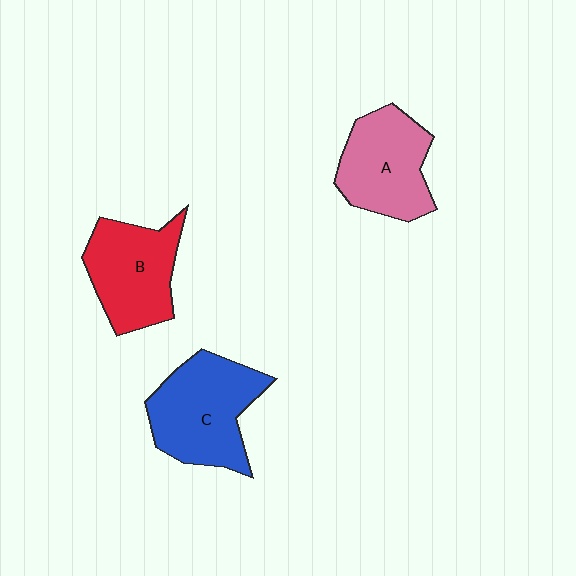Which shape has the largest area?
Shape C (blue).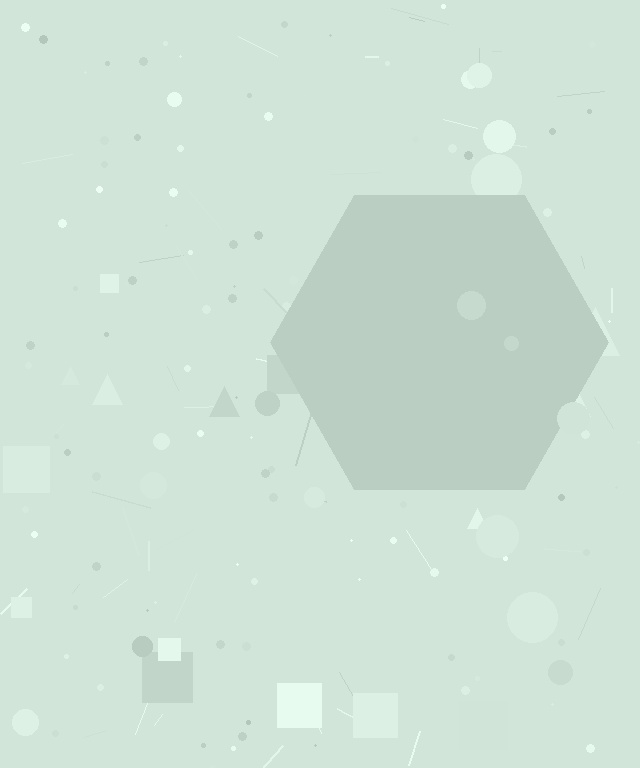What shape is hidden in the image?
A hexagon is hidden in the image.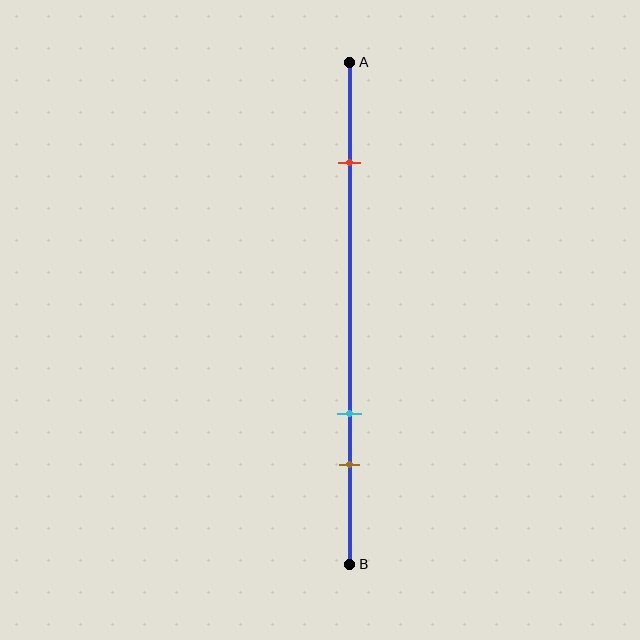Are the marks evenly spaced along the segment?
No, the marks are not evenly spaced.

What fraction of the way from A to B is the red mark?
The red mark is approximately 20% (0.2) of the way from A to B.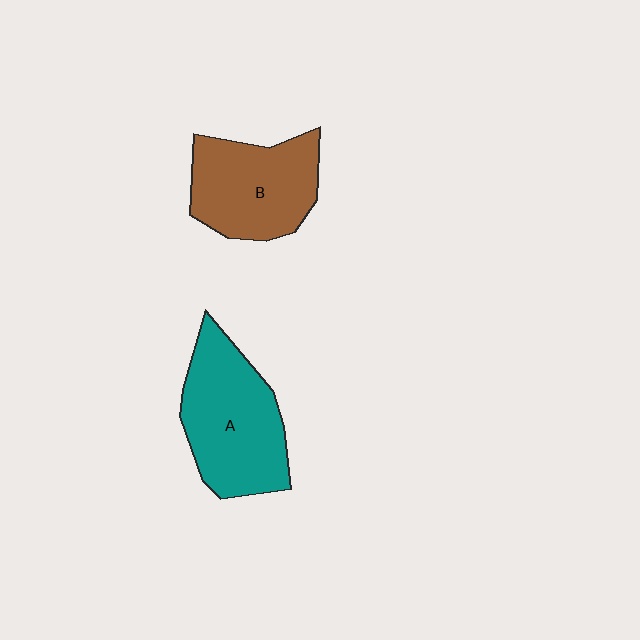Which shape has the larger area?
Shape A (teal).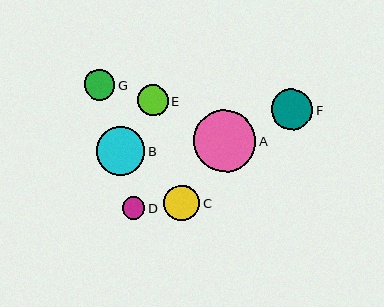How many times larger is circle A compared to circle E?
Circle A is approximately 2.0 times the size of circle E.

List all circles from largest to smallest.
From largest to smallest: A, B, F, C, E, G, D.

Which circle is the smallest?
Circle D is the smallest with a size of approximately 23 pixels.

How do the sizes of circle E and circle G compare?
Circle E and circle G are approximately the same size.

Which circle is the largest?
Circle A is the largest with a size of approximately 62 pixels.